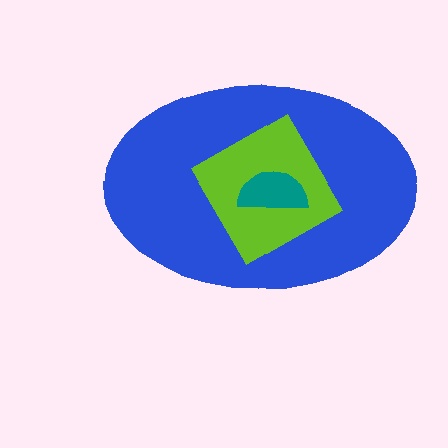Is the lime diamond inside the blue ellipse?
Yes.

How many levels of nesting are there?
3.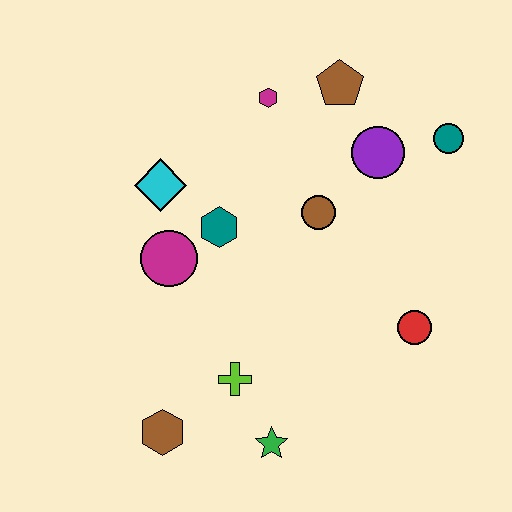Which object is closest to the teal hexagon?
The magenta circle is closest to the teal hexagon.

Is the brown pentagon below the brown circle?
No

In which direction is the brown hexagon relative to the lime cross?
The brown hexagon is to the left of the lime cross.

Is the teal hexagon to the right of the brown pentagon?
No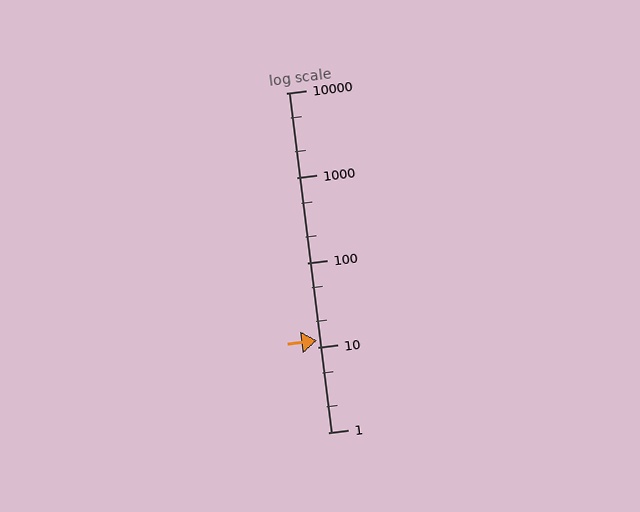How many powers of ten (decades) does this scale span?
The scale spans 4 decades, from 1 to 10000.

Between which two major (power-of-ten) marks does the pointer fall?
The pointer is between 10 and 100.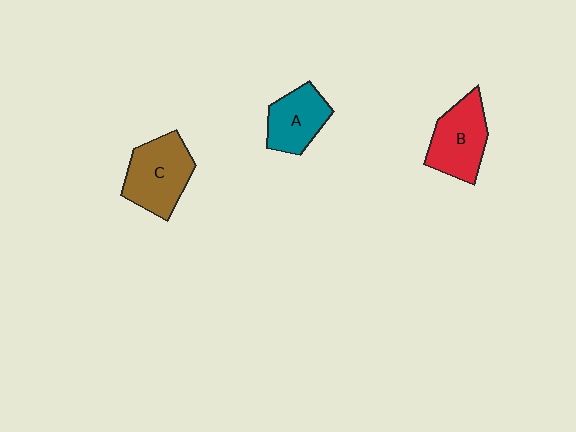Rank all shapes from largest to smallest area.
From largest to smallest: C (brown), B (red), A (teal).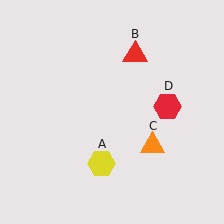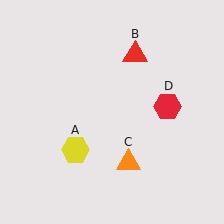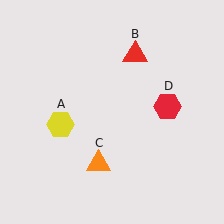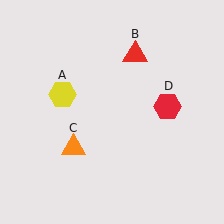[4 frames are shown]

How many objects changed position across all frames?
2 objects changed position: yellow hexagon (object A), orange triangle (object C).